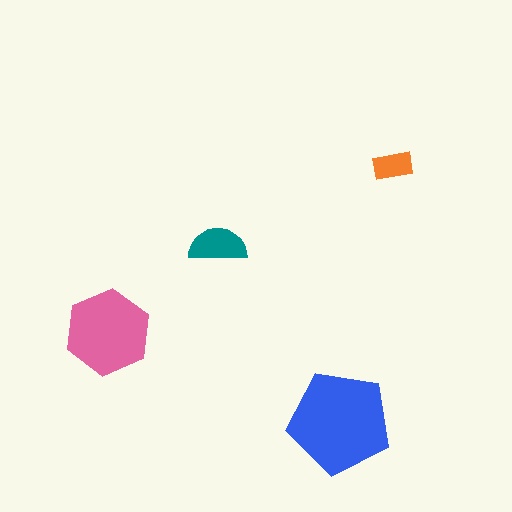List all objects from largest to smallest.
The blue pentagon, the pink hexagon, the teal semicircle, the orange rectangle.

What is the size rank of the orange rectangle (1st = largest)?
4th.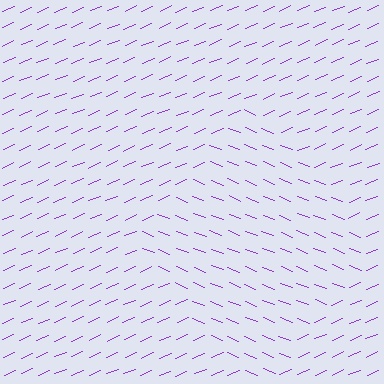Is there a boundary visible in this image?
Yes, there is a texture boundary formed by a change in line orientation.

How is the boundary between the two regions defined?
The boundary is defined purely by a change in line orientation (approximately 45 degrees difference). All lines are the same color and thickness.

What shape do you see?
I see a diamond.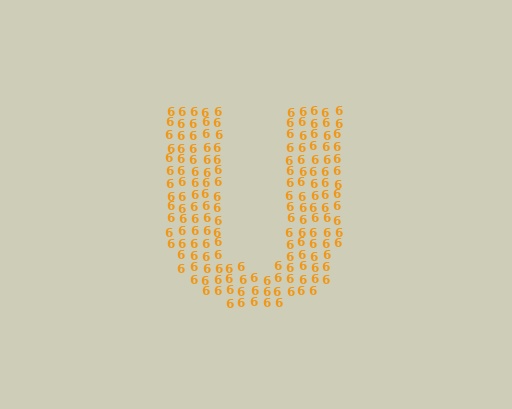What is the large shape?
The large shape is the letter U.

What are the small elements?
The small elements are digit 6's.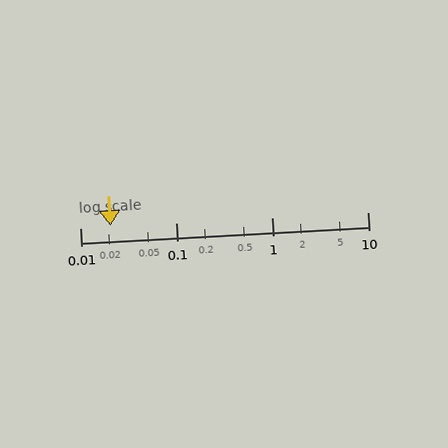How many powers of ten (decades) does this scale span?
The scale spans 3 decades, from 0.01 to 10.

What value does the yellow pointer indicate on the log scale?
The pointer indicates approximately 0.021.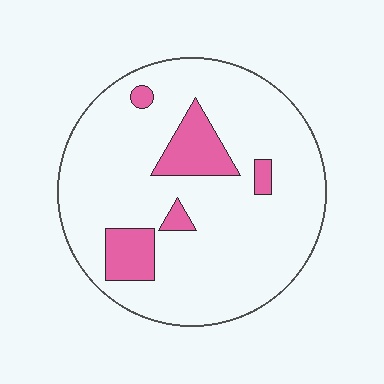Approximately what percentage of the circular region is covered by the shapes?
Approximately 15%.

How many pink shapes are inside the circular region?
5.